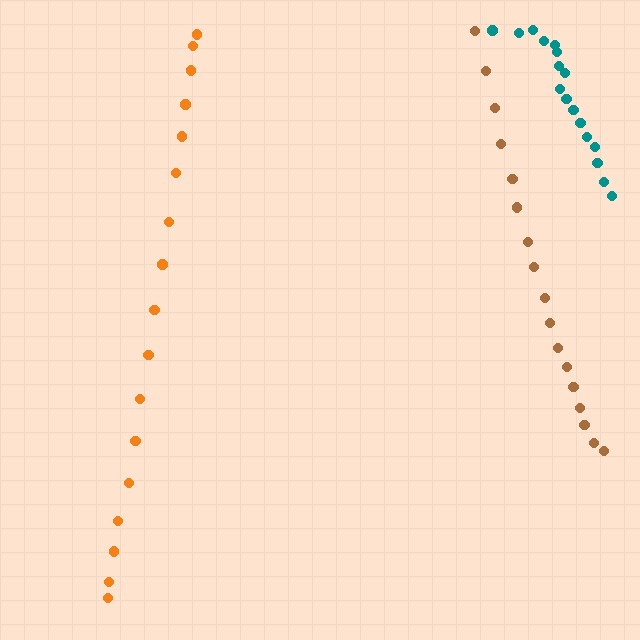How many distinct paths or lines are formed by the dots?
There are 3 distinct paths.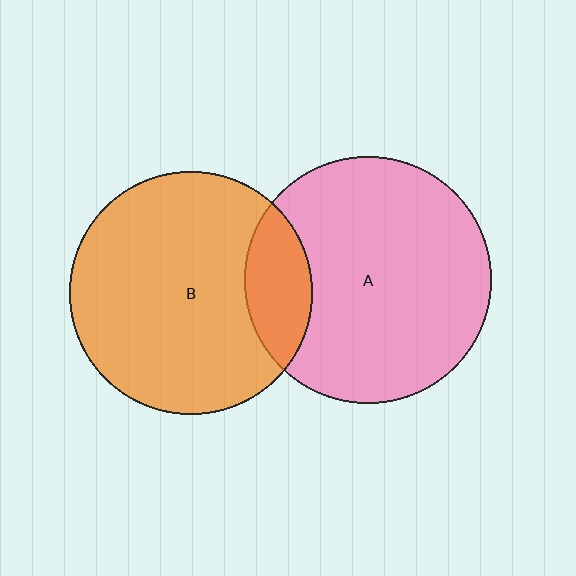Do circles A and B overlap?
Yes.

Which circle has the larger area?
Circle A (pink).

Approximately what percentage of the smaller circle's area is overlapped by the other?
Approximately 15%.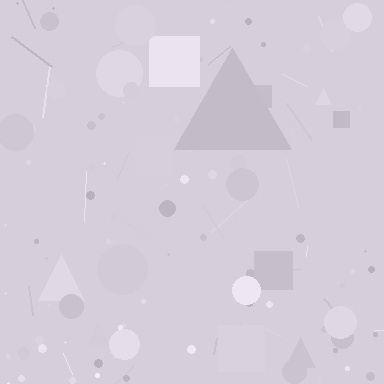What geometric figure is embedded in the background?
A triangle is embedded in the background.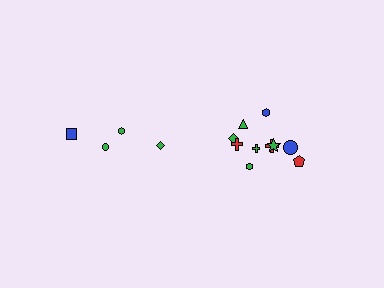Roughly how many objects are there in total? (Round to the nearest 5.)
Roughly 15 objects in total.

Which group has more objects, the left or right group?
The right group.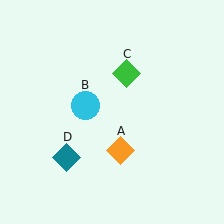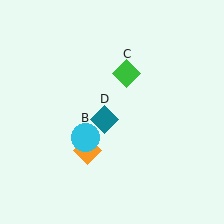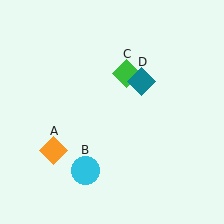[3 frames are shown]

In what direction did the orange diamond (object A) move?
The orange diamond (object A) moved left.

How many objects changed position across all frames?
3 objects changed position: orange diamond (object A), cyan circle (object B), teal diamond (object D).